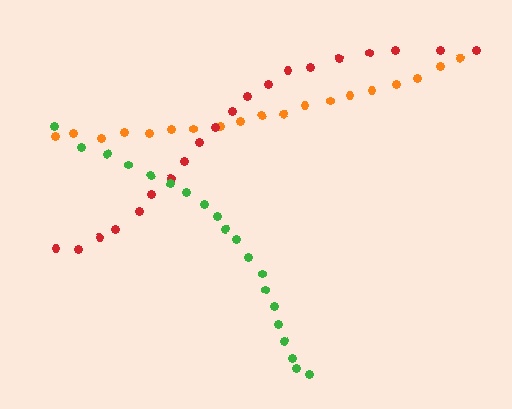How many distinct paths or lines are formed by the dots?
There are 3 distinct paths.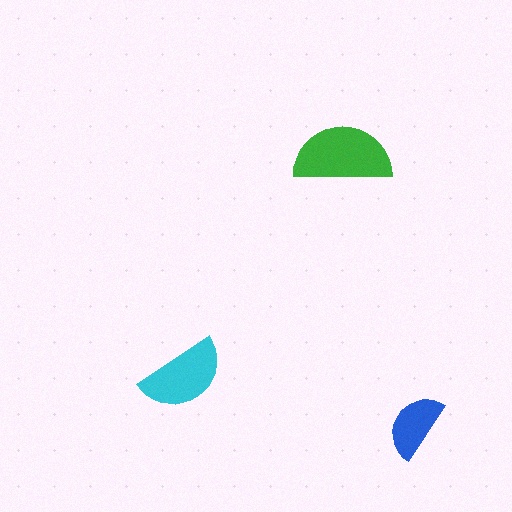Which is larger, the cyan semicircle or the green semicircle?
The green one.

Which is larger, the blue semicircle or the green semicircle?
The green one.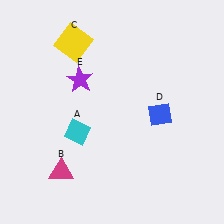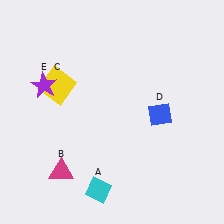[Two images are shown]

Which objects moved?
The objects that moved are: the cyan diamond (A), the yellow square (C), the purple star (E).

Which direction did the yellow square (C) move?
The yellow square (C) moved down.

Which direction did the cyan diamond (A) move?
The cyan diamond (A) moved down.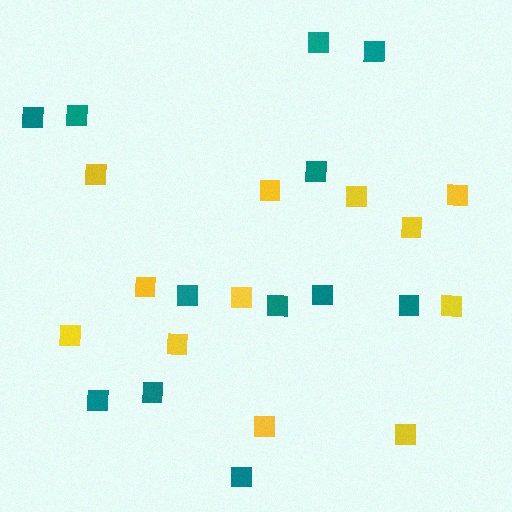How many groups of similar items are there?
There are 2 groups: one group of yellow squares (12) and one group of teal squares (12).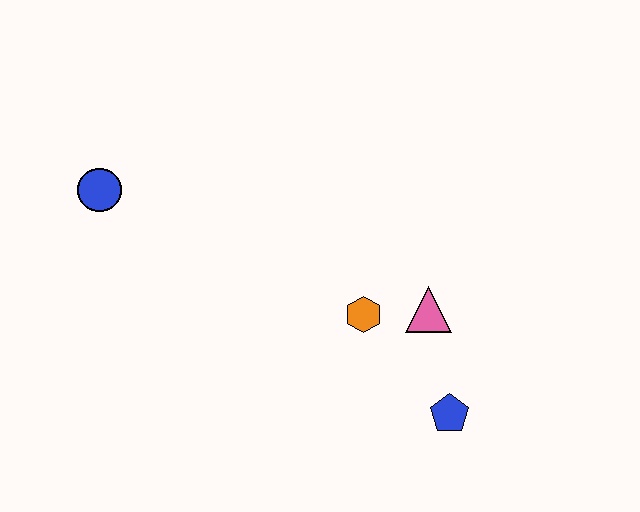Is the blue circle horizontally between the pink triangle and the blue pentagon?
No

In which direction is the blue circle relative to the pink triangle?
The blue circle is to the left of the pink triangle.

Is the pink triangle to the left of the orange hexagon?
No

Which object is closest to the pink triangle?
The orange hexagon is closest to the pink triangle.